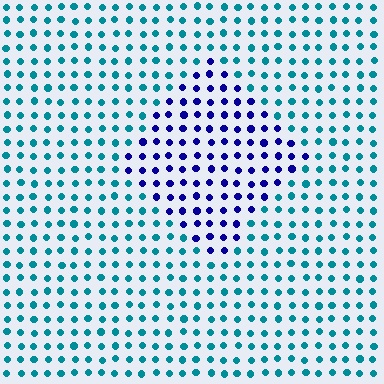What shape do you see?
I see a diamond.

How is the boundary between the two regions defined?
The boundary is defined purely by a slight shift in hue (about 59 degrees). Spacing, size, and orientation are identical on both sides.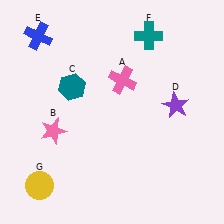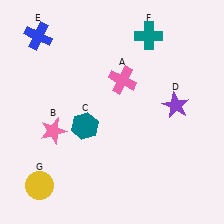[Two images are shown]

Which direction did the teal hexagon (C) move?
The teal hexagon (C) moved down.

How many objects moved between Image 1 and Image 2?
1 object moved between the two images.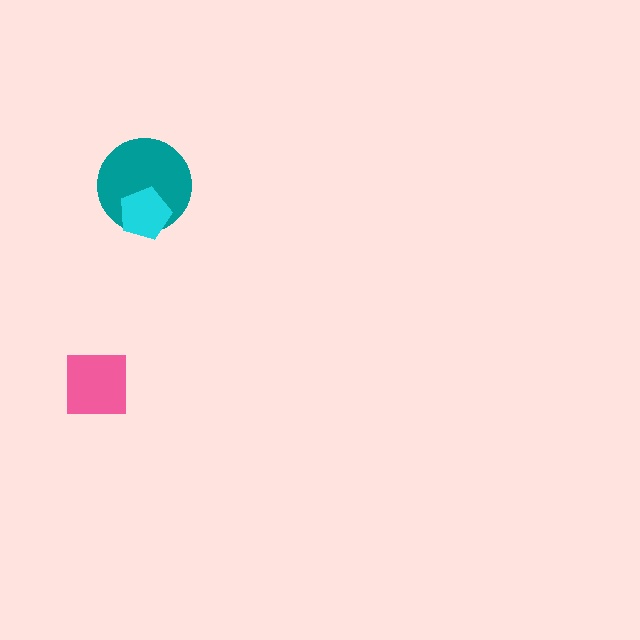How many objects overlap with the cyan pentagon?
1 object overlaps with the cyan pentagon.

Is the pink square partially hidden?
No, no other shape covers it.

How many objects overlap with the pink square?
0 objects overlap with the pink square.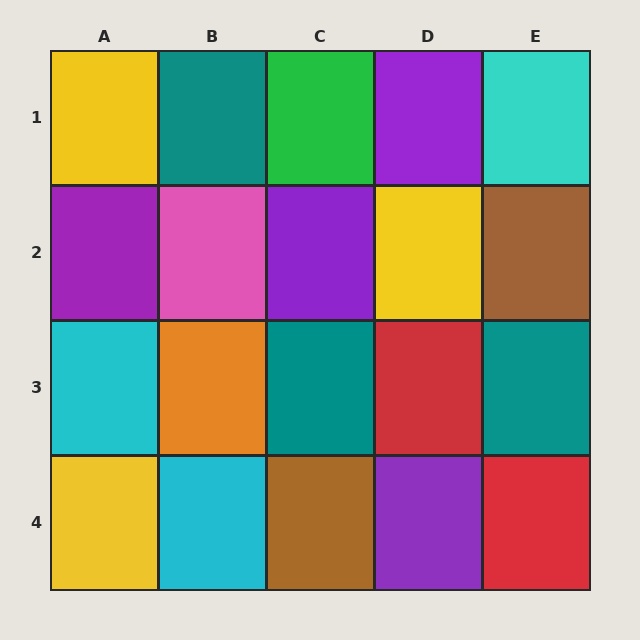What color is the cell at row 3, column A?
Cyan.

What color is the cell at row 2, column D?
Yellow.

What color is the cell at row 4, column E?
Red.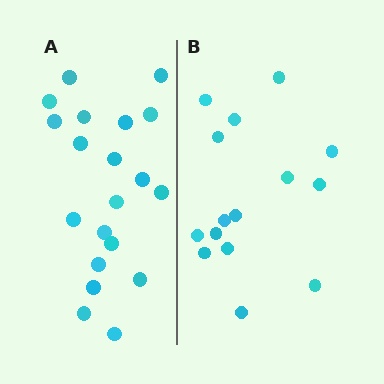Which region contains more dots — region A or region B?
Region A (the left region) has more dots.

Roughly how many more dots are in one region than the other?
Region A has about 5 more dots than region B.